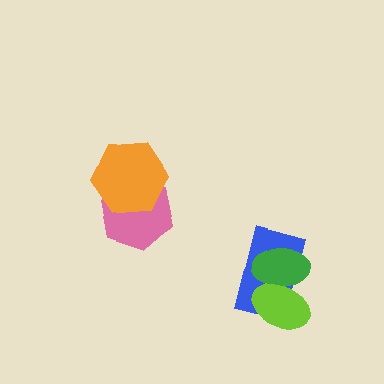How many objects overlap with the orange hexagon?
1 object overlaps with the orange hexagon.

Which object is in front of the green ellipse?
The lime ellipse is in front of the green ellipse.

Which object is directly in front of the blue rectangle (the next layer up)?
The green ellipse is directly in front of the blue rectangle.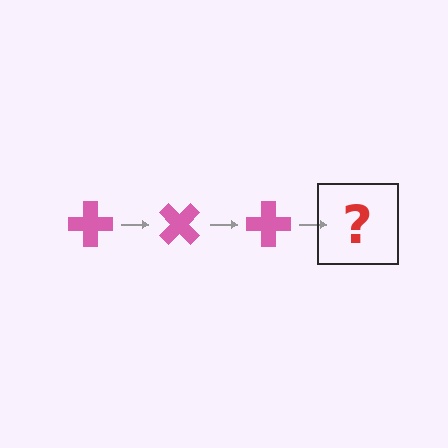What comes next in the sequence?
The next element should be a pink cross rotated 135 degrees.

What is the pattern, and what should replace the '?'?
The pattern is that the cross rotates 45 degrees each step. The '?' should be a pink cross rotated 135 degrees.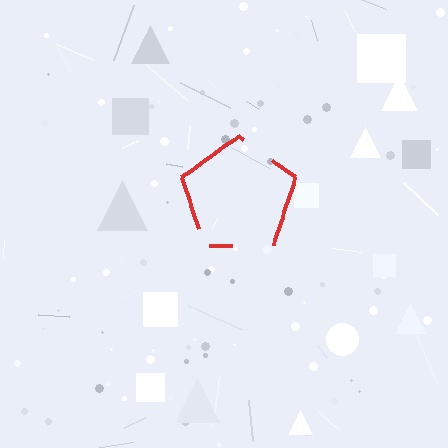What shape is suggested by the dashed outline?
The dashed outline suggests a pentagon.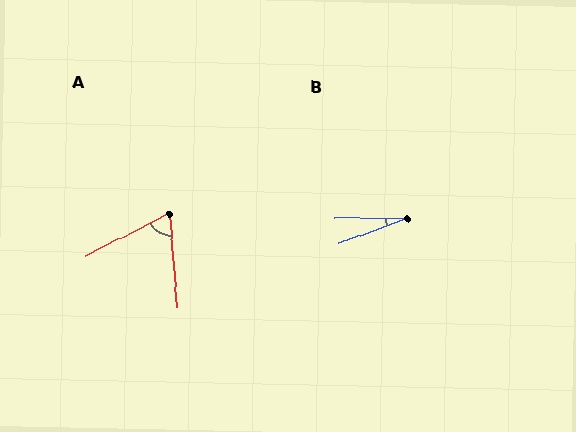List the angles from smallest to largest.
B (20°), A (67°).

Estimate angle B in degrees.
Approximately 20 degrees.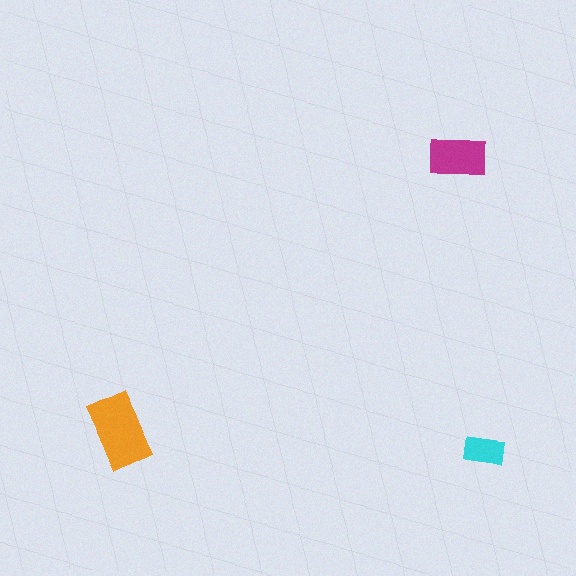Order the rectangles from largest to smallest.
the orange one, the magenta one, the cyan one.